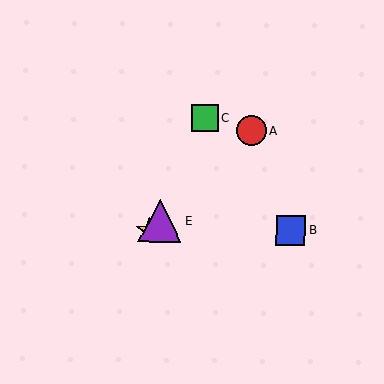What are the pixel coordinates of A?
Object A is at (251, 130).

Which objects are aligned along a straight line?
Objects A, D, E are aligned along a straight line.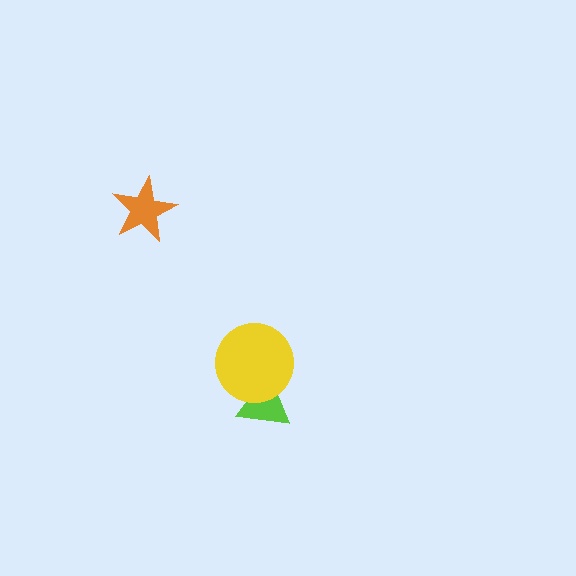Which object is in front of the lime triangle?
The yellow circle is in front of the lime triangle.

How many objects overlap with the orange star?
0 objects overlap with the orange star.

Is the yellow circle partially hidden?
No, no other shape covers it.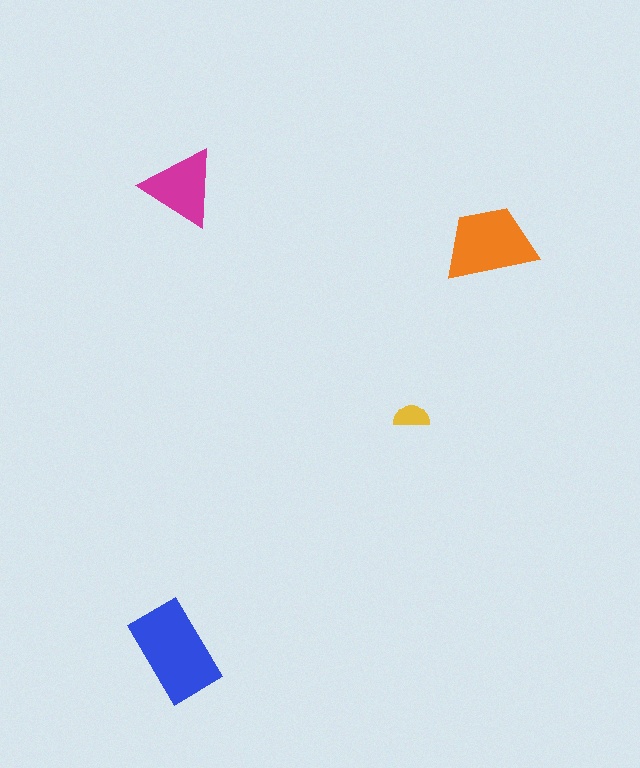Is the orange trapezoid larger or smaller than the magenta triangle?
Larger.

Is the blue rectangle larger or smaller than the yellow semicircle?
Larger.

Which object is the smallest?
The yellow semicircle.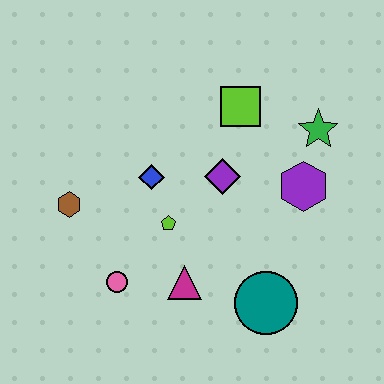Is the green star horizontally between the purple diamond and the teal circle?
No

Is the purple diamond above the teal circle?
Yes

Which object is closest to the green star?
The purple hexagon is closest to the green star.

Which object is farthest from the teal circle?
The brown hexagon is farthest from the teal circle.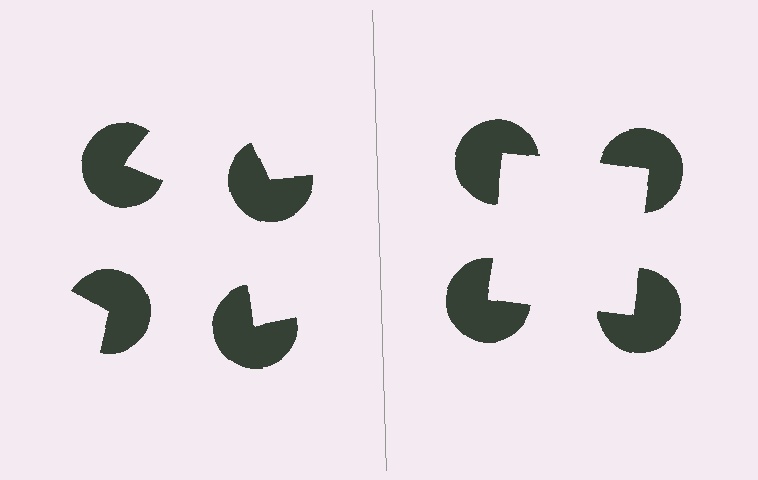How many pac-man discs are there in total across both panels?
8 — 4 on each side.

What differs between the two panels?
The pac-man discs are positioned identically on both sides; only the wedge orientations differ. On the right they align to a square; on the left they are misaligned.